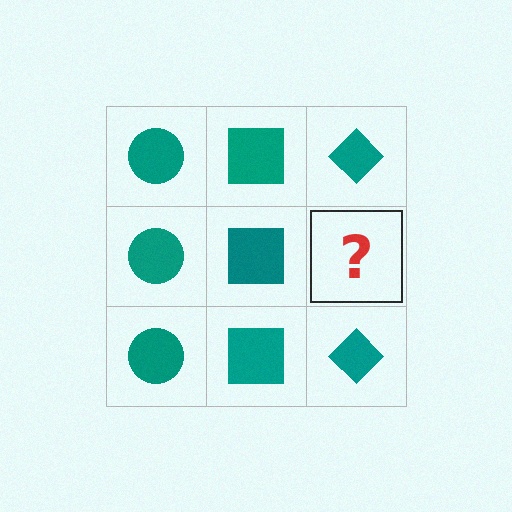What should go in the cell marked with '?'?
The missing cell should contain a teal diamond.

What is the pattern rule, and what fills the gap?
The rule is that each column has a consistent shape. The gap should be filled with a teal diamond.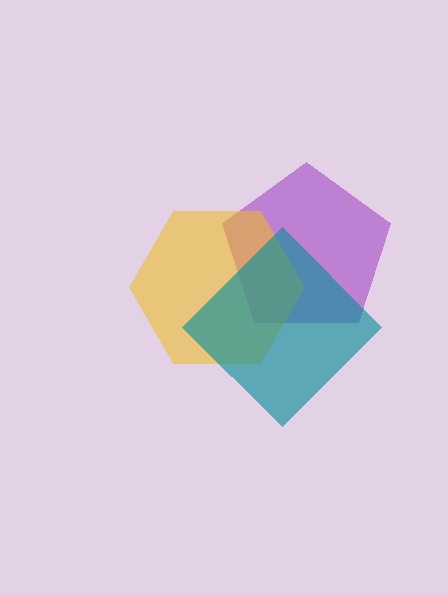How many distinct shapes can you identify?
There are 3 distinct shapes: a purple pentagon, a yellow hexagon, a teal diamond.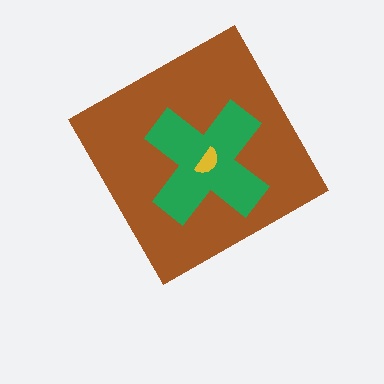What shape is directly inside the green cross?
The yellow semicircle.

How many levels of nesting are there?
3.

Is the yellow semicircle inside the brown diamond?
Yes.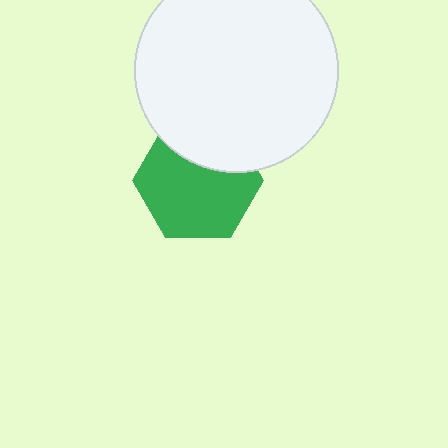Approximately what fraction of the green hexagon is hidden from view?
Roughly 30% of the green hexagon is hidden behind the white circle.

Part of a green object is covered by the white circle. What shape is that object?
It is a hexagon.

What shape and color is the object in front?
The object in front is a white circle.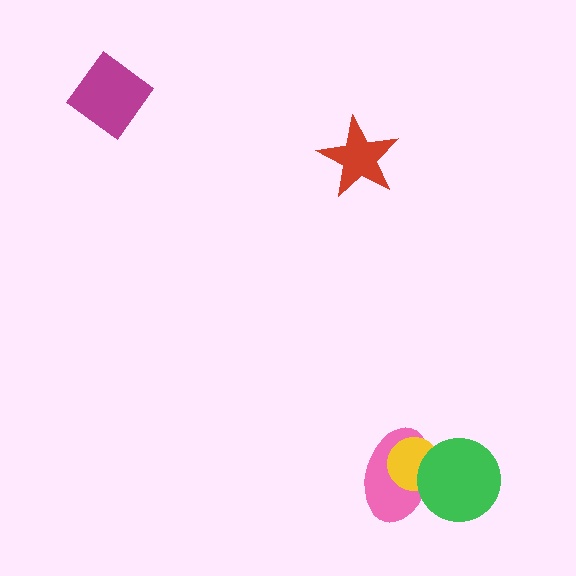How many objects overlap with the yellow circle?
2 objects overlap with the yellow circle.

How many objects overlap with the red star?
0 objects overlap with the red star.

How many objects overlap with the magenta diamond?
0 objects overlap with the magenta diamond.